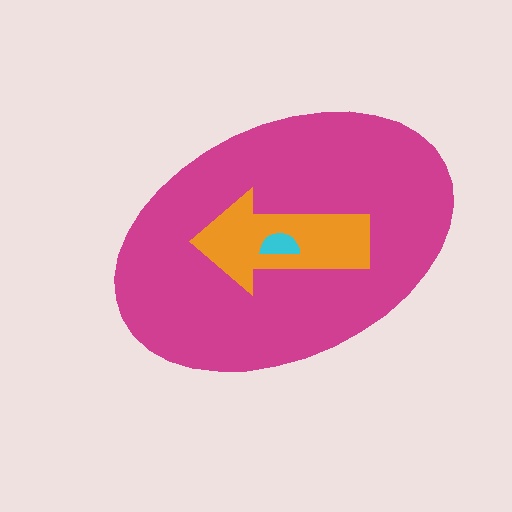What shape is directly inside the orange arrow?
The cyan semicircle.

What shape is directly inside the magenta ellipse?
The orange arrow.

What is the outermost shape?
The magenta ellipse.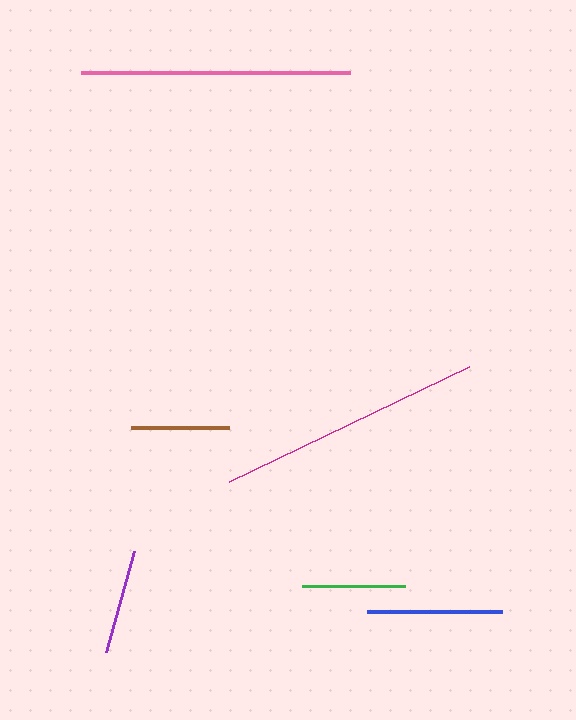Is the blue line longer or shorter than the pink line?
The pink line is longer than the blue line.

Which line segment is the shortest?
The brown line is the shortest at approximately 98 pixels.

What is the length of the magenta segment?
The magenta segment is approximately 266 pixels long.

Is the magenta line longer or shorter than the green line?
The magenta line is longer than the green line.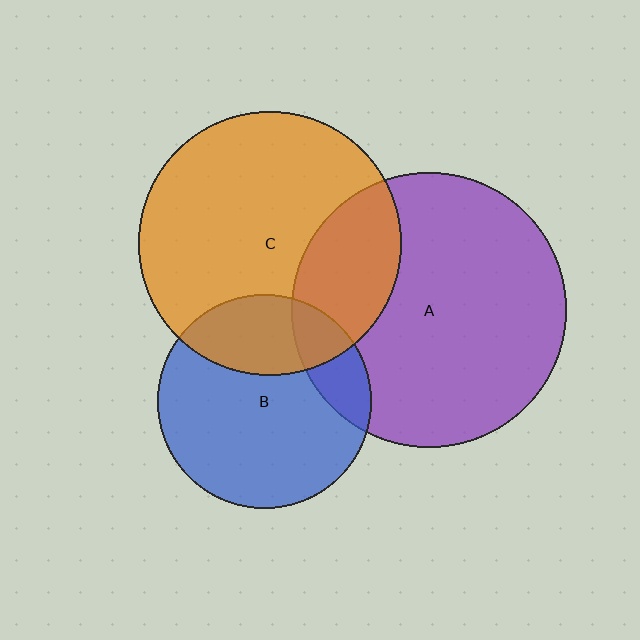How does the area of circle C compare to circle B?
Approximately 1.5 times.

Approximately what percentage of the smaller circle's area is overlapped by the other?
Approximately 30%.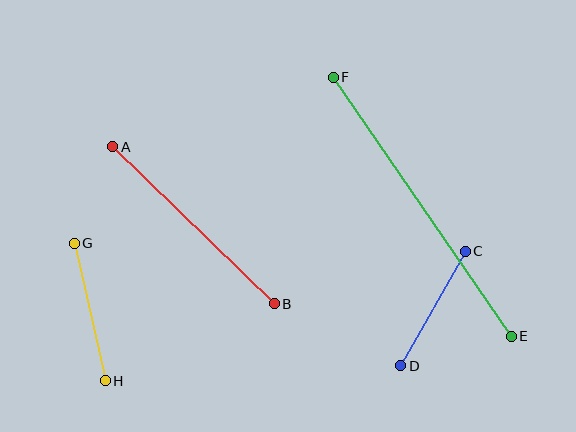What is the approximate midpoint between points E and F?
The midpoint is at approximately (422, 207) pixels.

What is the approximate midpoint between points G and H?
The midpoint is at approximately (90, 312) pixels.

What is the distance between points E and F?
The distance is approximately 314 pixels.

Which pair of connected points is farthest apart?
Points E and F are farthest apart.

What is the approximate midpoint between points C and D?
The midpoint is at approximately (433, 308) pixels.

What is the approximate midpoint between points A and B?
The midpoint is at approximately (194, 225) pixels.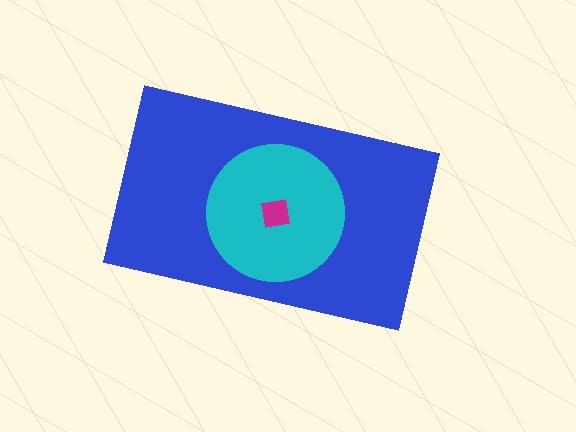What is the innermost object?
The magenta square.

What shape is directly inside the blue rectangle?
The cyan circle.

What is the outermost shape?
The blue rectangle.